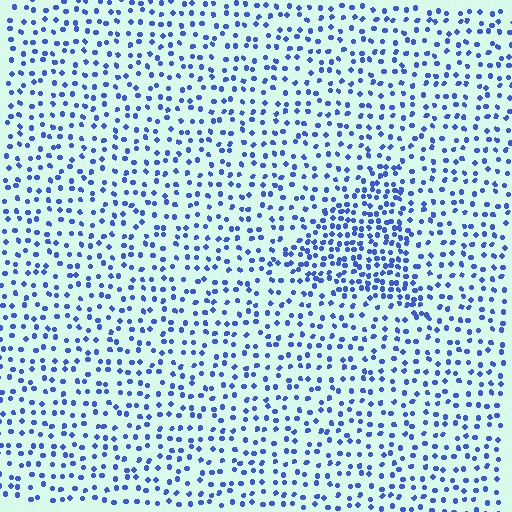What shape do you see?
I see a triangle.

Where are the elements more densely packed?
The elements are more densely packed inside the triangle boundary.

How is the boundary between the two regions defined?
The boundary is defined by a change in element density (approximately 1.9x ratio). All elements are the same color, size, and shape.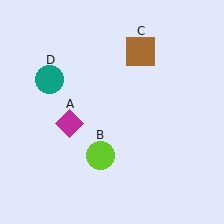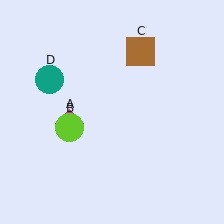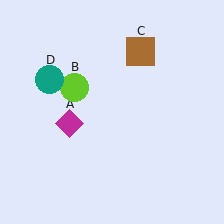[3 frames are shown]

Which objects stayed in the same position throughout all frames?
Magenta diamond (object A) and brown square (object C) and teal circle (object D) remained stationary.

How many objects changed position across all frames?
1 object changed position: lime circle (object B).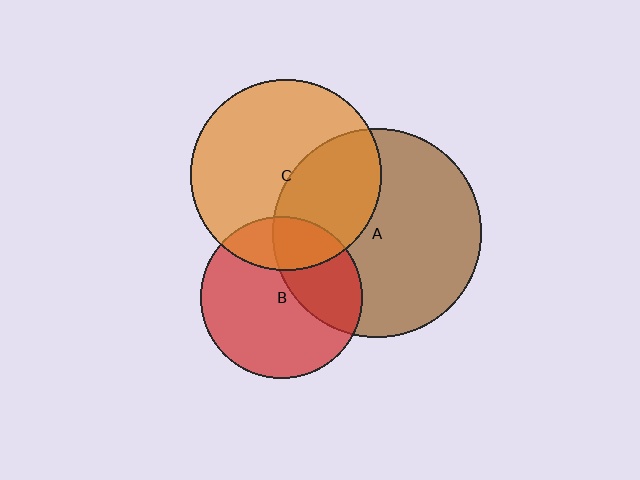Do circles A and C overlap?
Yes.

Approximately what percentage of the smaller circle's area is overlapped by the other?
Approximately 40%.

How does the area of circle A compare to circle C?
Approximately 1.2 times.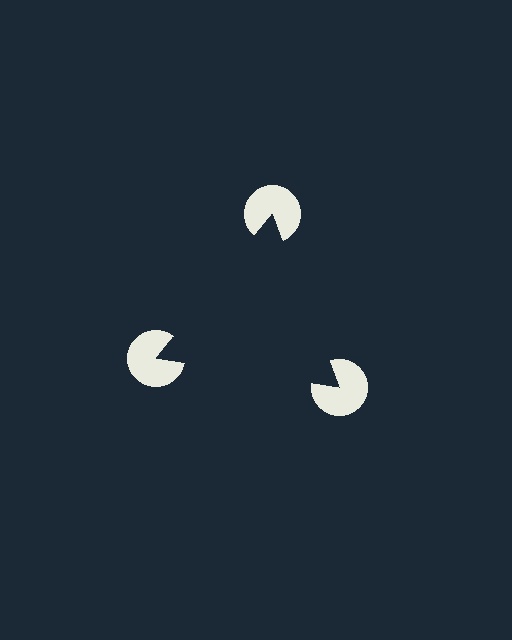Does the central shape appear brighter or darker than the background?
It typically appears slightly darker than the background, even though no actual brightness change is drawn.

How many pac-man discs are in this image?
There are 3 — one at each vertex of the illusory triangle.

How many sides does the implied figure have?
3 sides.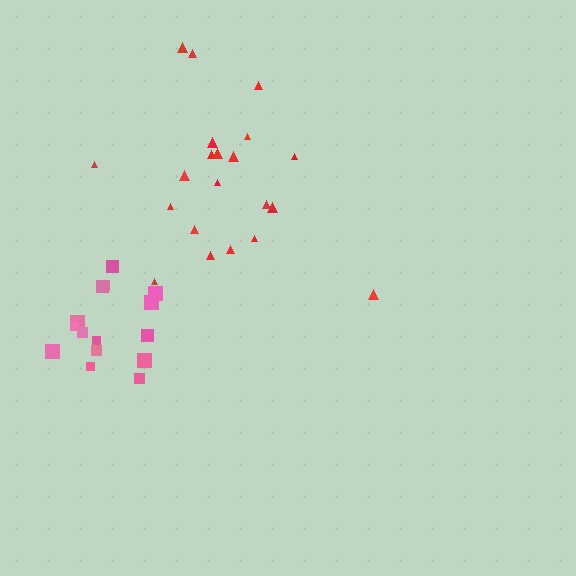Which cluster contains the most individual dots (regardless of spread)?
Red (21).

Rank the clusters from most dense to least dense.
pink, red.